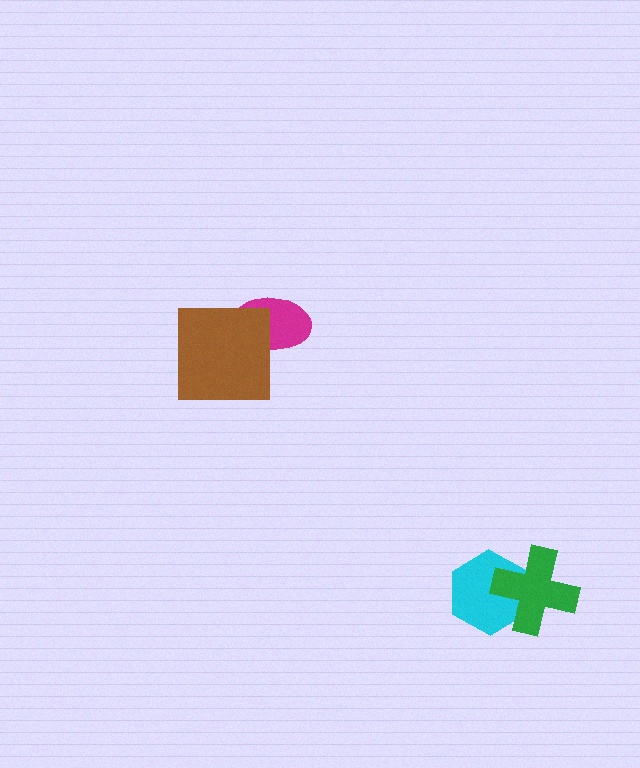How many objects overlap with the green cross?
1 object overlaps with the green cross.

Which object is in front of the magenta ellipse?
The brown square is in front of the magenta ellipse.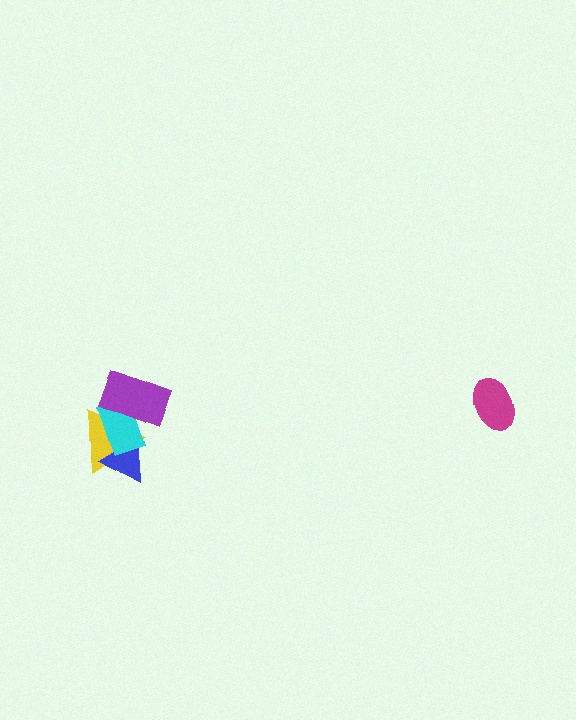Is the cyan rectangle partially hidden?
Yes, it is partially covered by another shape.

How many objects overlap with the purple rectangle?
2 objects overlap with the purple rectangle.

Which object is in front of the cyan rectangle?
The purple rectangle is in front of the cyan rectangle.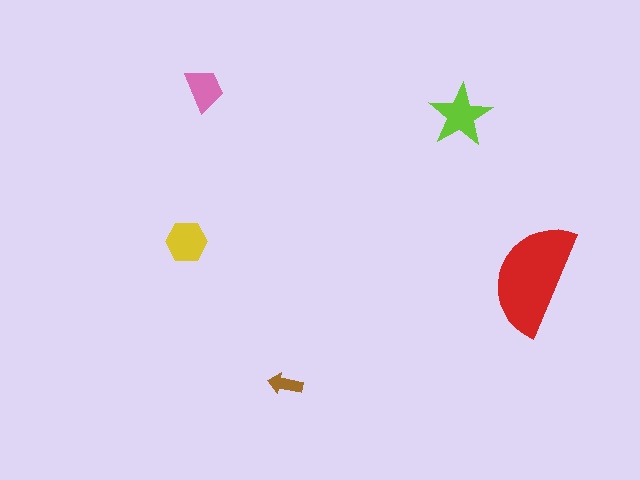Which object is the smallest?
The brown arrow.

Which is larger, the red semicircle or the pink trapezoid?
The red semicircle.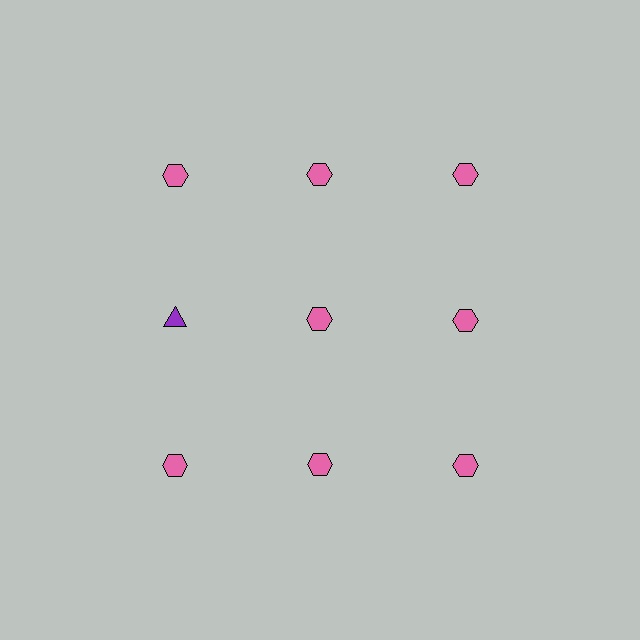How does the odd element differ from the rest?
It differs in both color (purple instead of pink) and shape (triangle instead of hexagon).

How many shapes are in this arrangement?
There are 9 shapes arranged in a grid pattern.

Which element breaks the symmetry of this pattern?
The purple triangle in the second row, leftmost column breaks the symmetry. All other shapes are pink hexagons.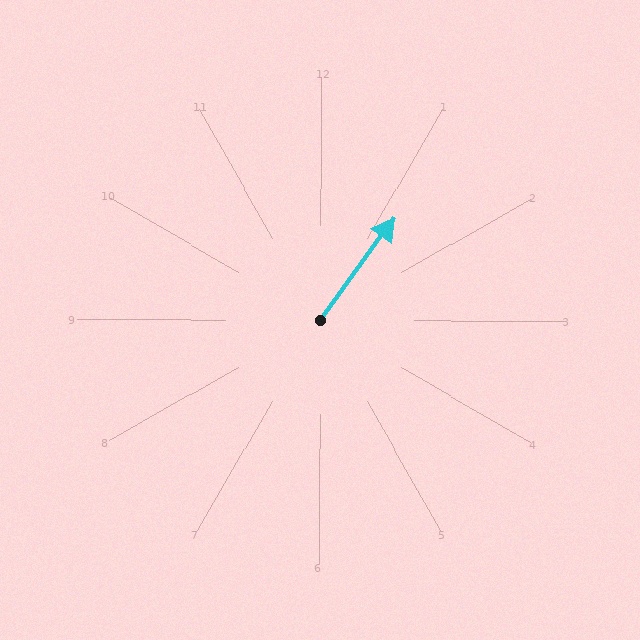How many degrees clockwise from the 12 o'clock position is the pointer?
Approximately 36 degrees.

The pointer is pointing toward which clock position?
Roughly 1 o'clock.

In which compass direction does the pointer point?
Northeast.